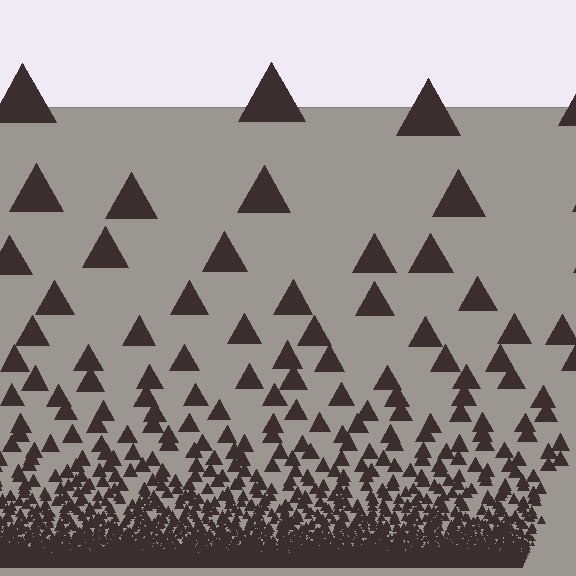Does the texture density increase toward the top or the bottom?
Density increases toward the bottom.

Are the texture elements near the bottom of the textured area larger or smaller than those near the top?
Smaller. The gradient is inverted — elements near the bottom are smaller and denser.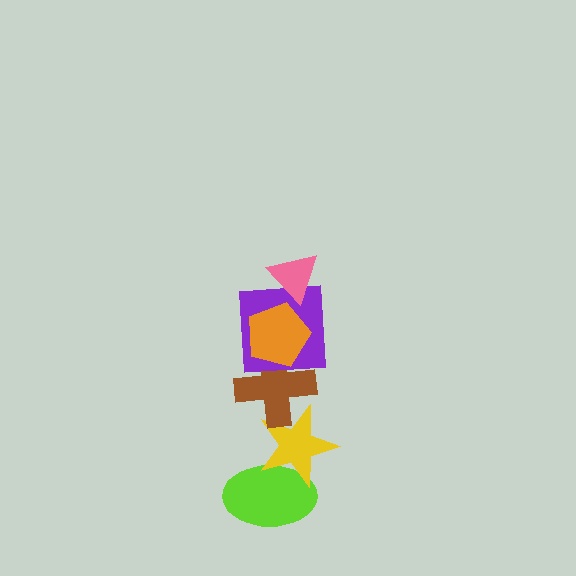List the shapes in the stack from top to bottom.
From top to bottom: the pink triangle, the orange pentagon, the purple square, the brown cross, the yellow star, the lime ellipse.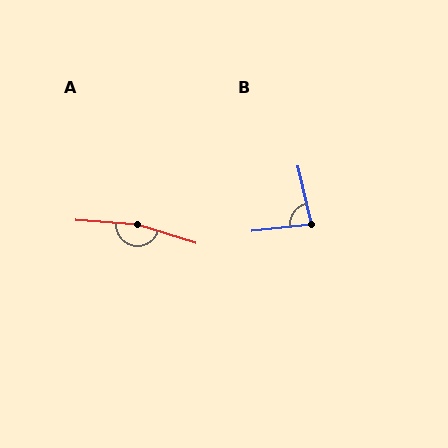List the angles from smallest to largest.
B (83°), A (167°).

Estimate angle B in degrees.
Approximately 83 degrees.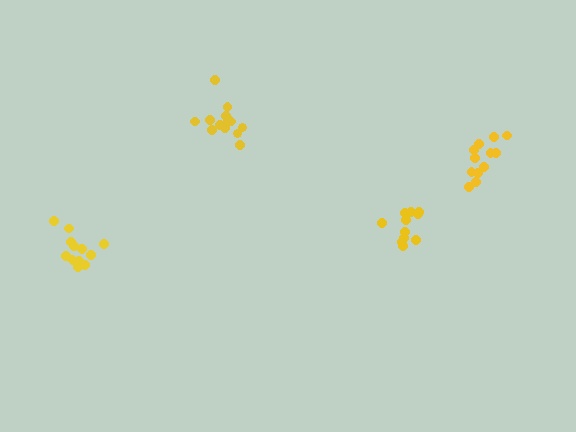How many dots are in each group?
Group 1: 12 dots, Group 2: 14 dots, Group 3: 12 dots, Group 4: 11 dots (49 total).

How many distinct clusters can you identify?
There are 4 distinct clusters.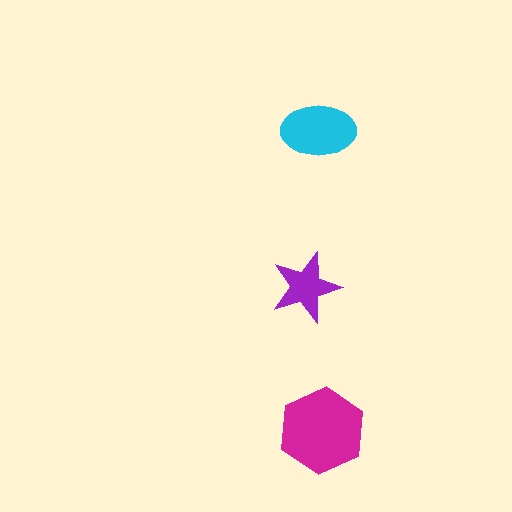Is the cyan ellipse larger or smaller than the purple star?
Larger.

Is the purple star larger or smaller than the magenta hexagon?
Smaller.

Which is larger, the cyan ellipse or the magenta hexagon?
The magenta hexagon.